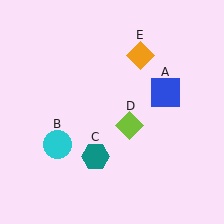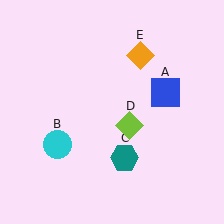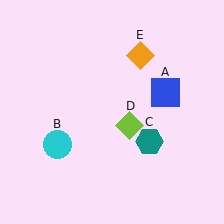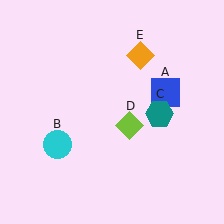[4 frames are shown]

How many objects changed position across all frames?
1 object changed position: teal hexagon (object C).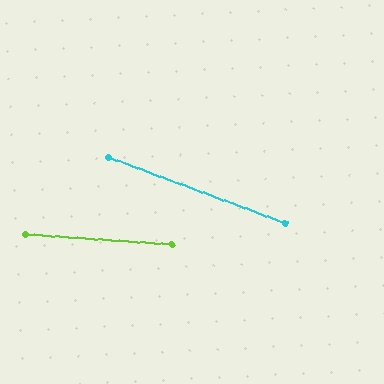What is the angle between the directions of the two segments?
Approximately 17 degrees.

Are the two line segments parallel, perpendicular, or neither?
Neither parallel nor perpendicular — they differ by about 17°.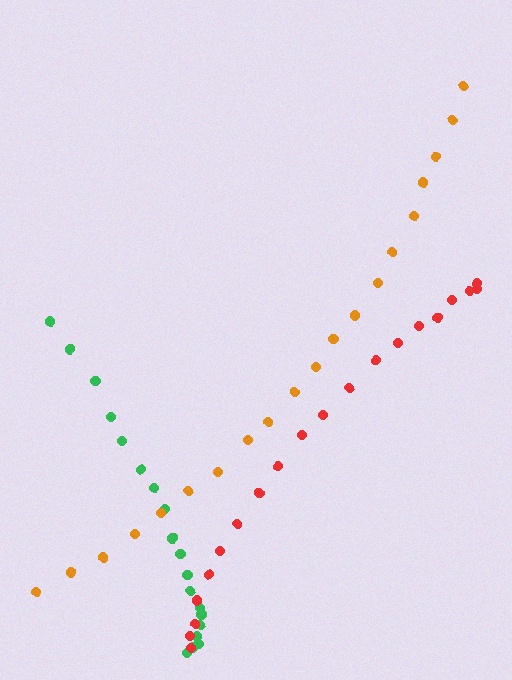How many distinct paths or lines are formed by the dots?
There are 3 distinct paths.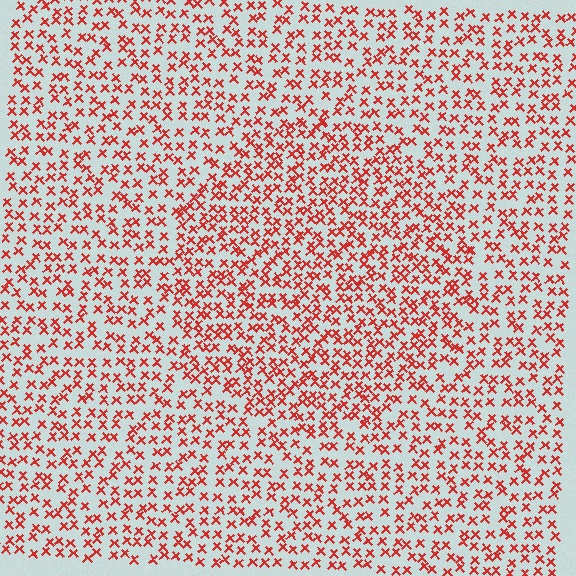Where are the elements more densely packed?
The elements are more densely packed inside the circle boundary.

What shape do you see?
I see a circle.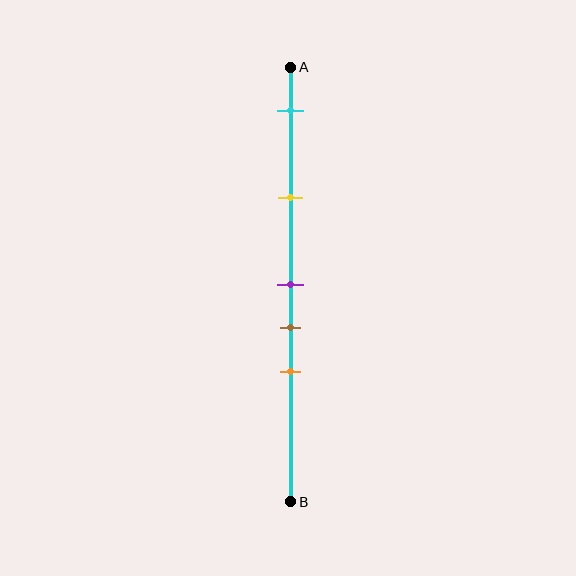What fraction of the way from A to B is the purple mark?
The purple mark is approximately 50% (0.5) of the way from A to B.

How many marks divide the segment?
There are 5 marks dividing the segment.